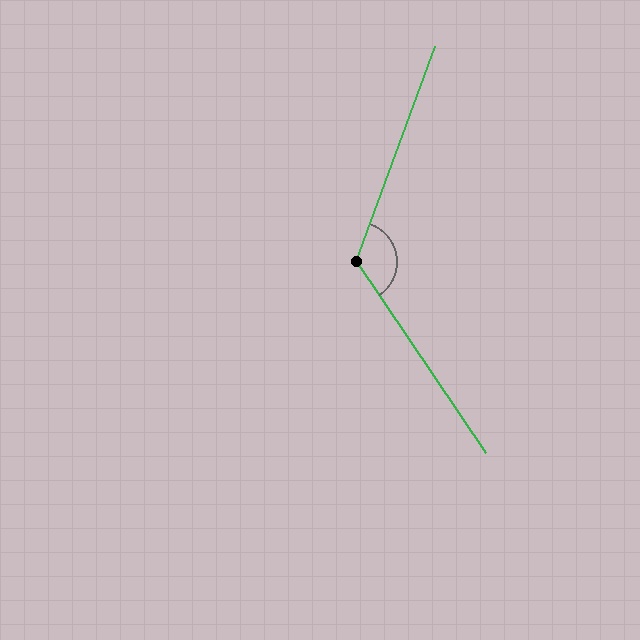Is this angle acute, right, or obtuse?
It is obtuse.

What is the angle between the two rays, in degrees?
Approximately 126 degrees.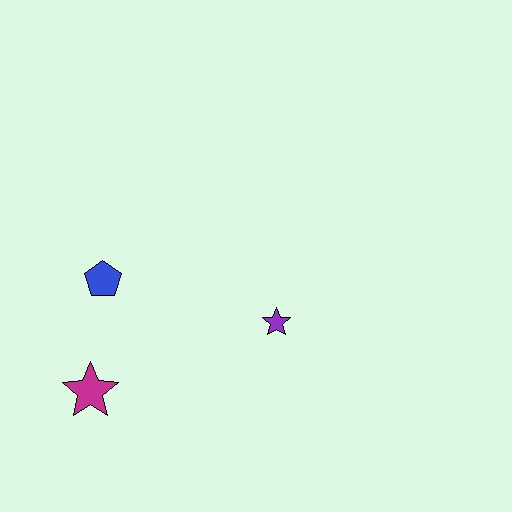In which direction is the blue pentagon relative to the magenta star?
The blue pentagon is above the magenta star.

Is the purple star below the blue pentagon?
Yes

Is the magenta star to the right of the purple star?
No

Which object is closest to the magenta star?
The blue pentagon is closest to the magenta star.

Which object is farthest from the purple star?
The magenta star is farthest from the purple star.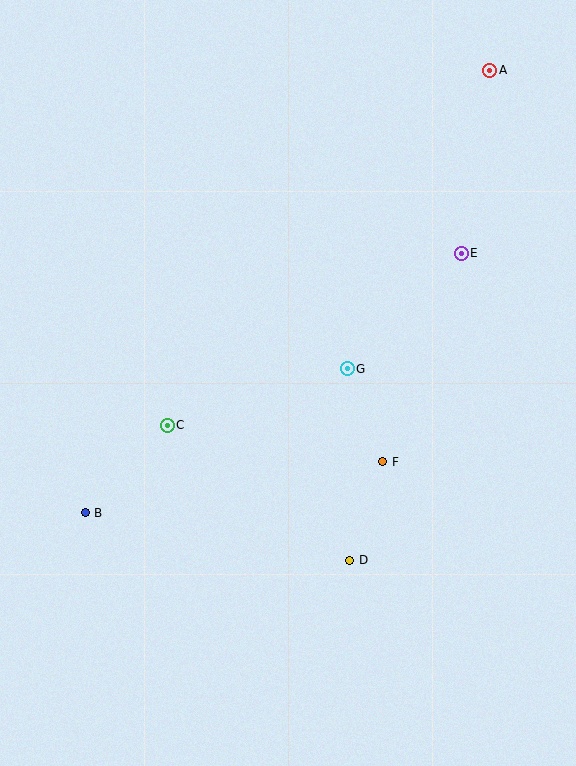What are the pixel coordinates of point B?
Point B is at (85, 513).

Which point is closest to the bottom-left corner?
Point B is closest to the bottom-left corner.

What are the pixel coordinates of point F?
Point F is at (383, 462).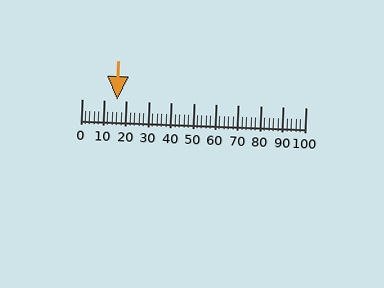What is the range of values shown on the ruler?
The ruler shows values from 0 to 100.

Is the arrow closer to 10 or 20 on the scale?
The arrow is closer to 20.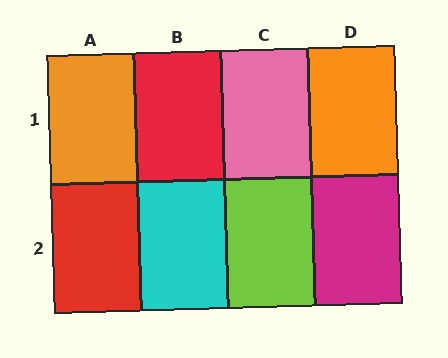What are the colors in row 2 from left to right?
Red, cyan, lime, magenta.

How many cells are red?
2 cells are red.